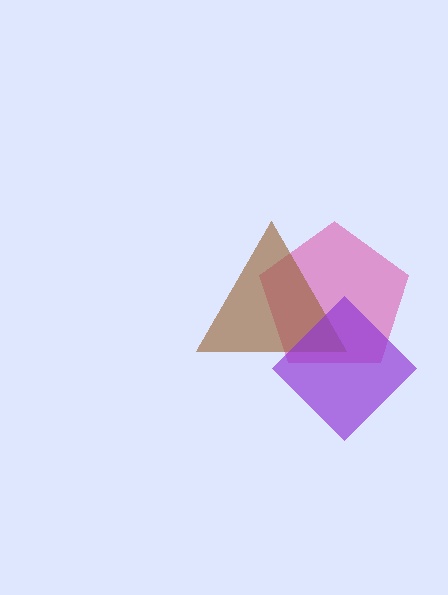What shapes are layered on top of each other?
The layered shapes are: a pink pentagon, a brown triangle, a purple diamond.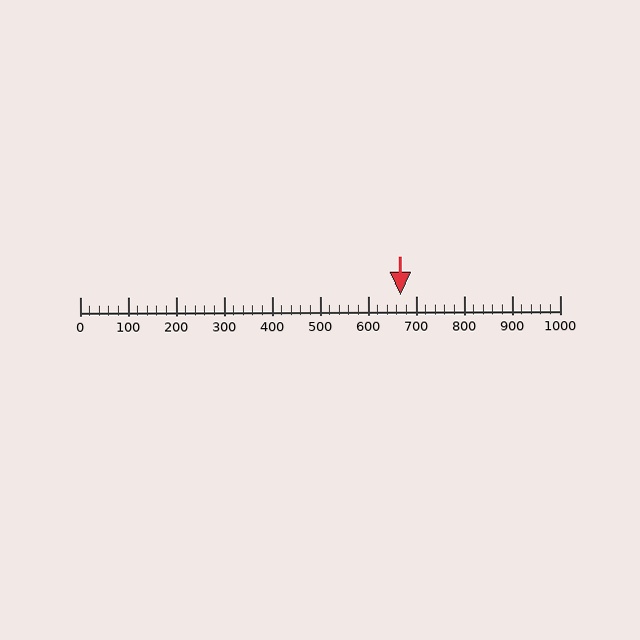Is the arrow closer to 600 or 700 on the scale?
The arrow is closer to 700.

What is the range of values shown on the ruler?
The ruler shows values from 0 to 1000.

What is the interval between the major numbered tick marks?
The major tick marks are spaced 100 units apart.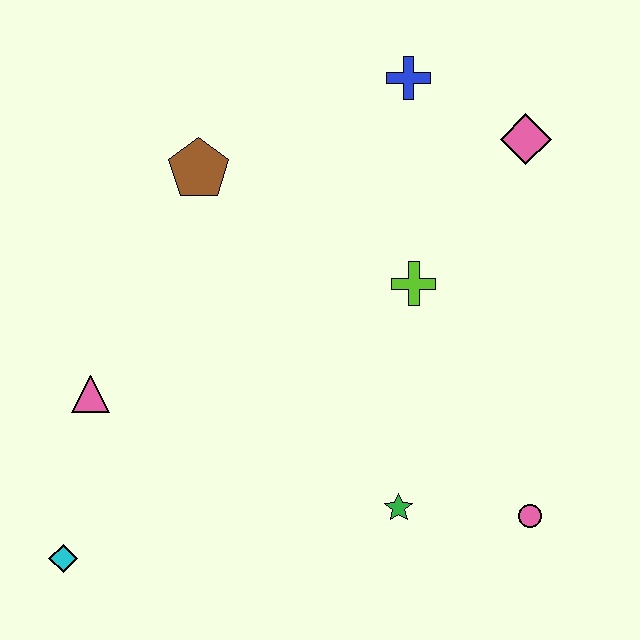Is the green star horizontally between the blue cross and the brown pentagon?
Yes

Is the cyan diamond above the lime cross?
No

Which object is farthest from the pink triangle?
The pink diamond is farthest from the pink triangle.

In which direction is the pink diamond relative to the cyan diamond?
The pink diamond is to the right of the cyan diamond.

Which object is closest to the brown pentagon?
The blue cross is closest to the brown pentagon.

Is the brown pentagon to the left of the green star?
Yes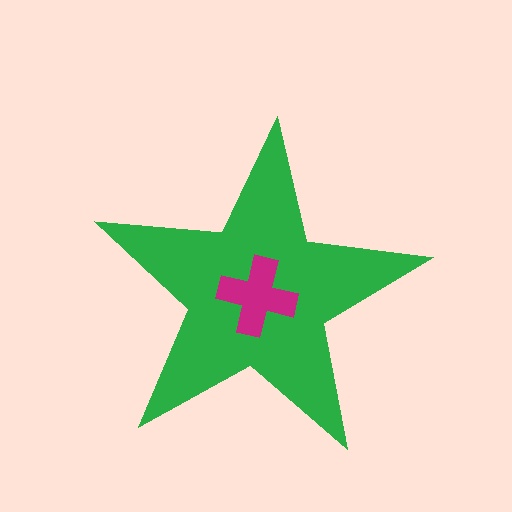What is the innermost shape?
The magenta cross.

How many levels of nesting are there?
2.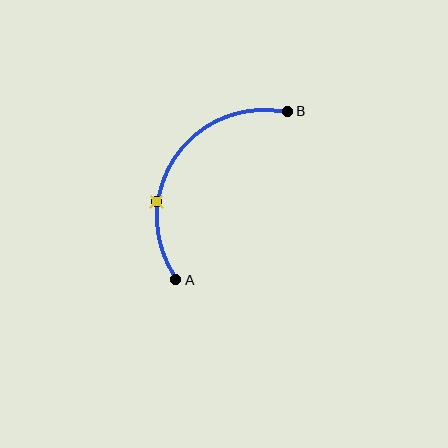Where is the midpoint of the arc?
The arc midpoint is the point on the curve farthest from the straight line joining A and B. It sits to the left of that line.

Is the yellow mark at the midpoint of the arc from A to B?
No. The yellow mark lies on the arc but is closer to endpoint A. The arc midpoint would be at the point on the curve equidistant along the arc from both A and B.